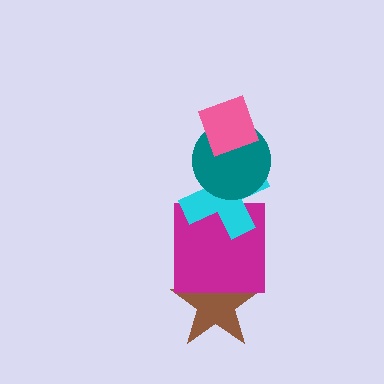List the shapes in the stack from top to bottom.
From top to bottom: the pink diamond, the teal circle, the cyan cross, the magenta square, the brown star.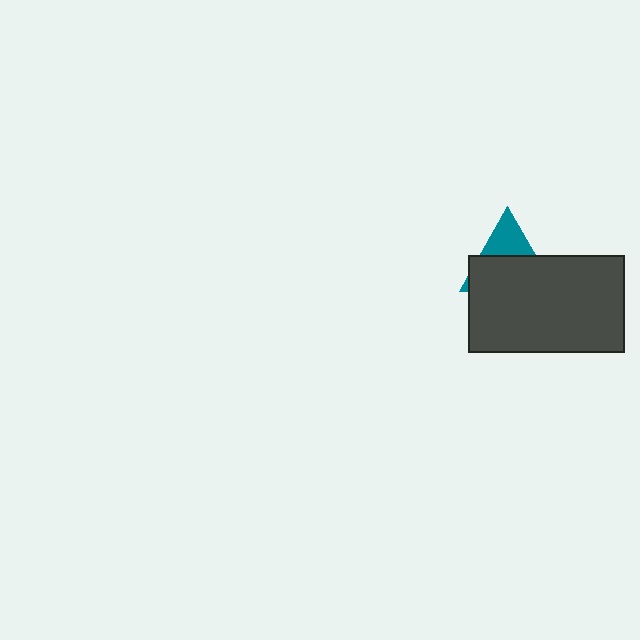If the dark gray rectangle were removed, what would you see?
You would see the complete teal triangle.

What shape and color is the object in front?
The object in front is a dark gray rectangle.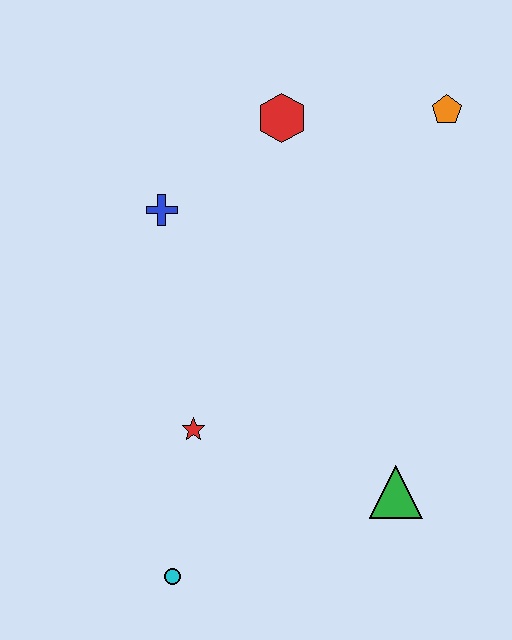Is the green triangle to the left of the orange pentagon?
Yes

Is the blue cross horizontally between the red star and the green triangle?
No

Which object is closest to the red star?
The cyan circle is closest to the red star.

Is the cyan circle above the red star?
No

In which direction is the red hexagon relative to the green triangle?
The red hexagon is above the green triangle.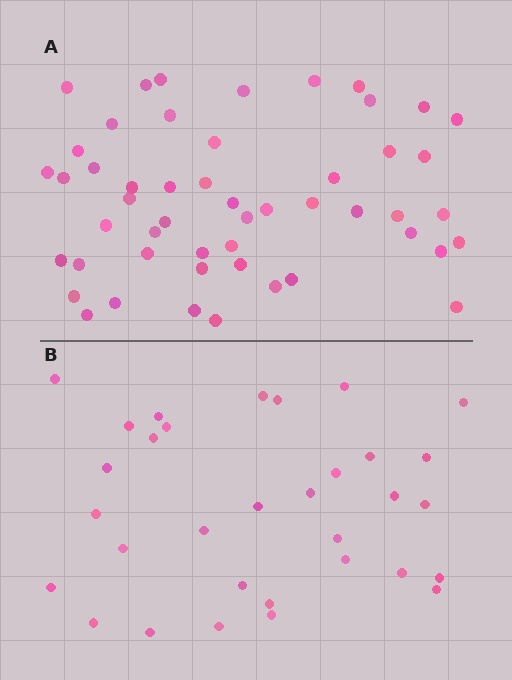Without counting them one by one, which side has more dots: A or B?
Region A (the top region) has more dots.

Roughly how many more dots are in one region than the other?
Region A has approximately 20 more dots than region B.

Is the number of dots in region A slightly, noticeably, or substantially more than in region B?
Region A has substantially more. The ratio is roughly 1.6 to 1.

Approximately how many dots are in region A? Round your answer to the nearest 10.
About 50 dots. (The exact count is 51, which rounds to 50.)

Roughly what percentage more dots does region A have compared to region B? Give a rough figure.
About 60% more.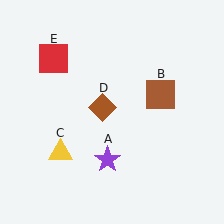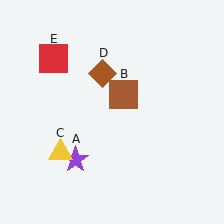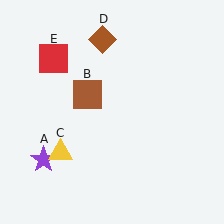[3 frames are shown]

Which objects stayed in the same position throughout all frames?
Yellow triangle (object C) and red square (object E) remained stationary.